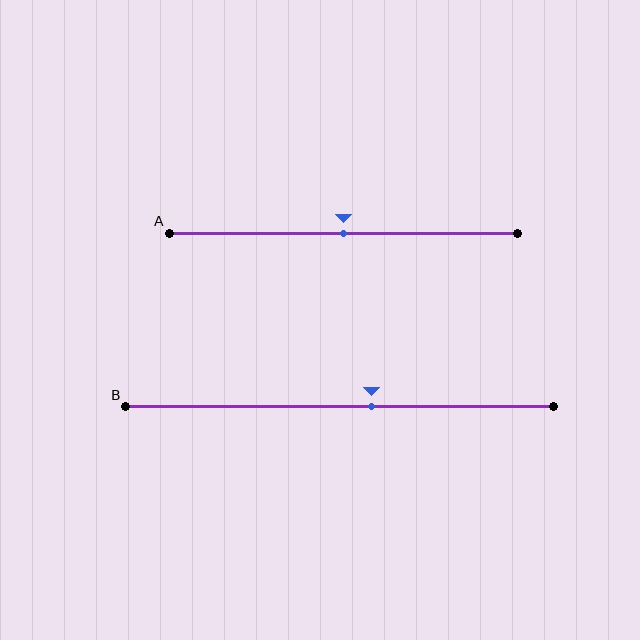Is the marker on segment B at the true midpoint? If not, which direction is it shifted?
No, the marker on segment B is shifted to the right by about 8% of the segment length.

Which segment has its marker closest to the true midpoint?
Segment A has its marker closest to the true midpoint.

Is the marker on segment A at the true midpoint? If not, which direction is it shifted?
Yes, the marker on segment A is at the true midpoint.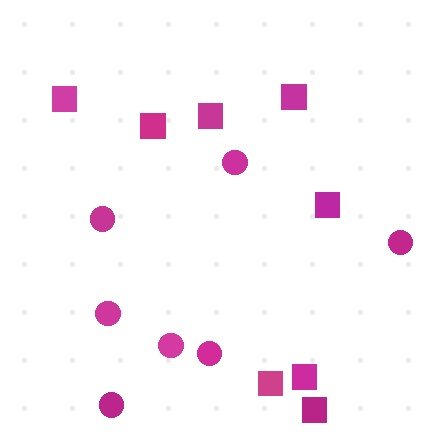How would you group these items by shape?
There are 2 groups: one group of circles (7) and one group of squares (8).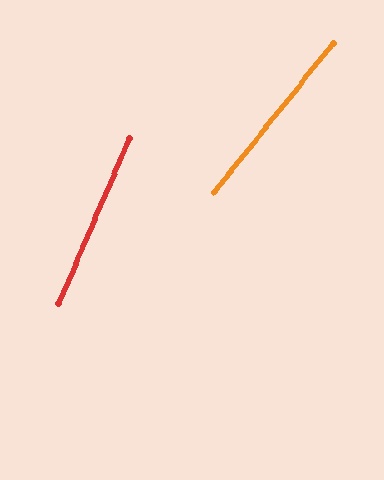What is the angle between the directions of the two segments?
Approximately 16 degrees.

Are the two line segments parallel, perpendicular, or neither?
Neither parallel nor perpendicular — they differ by about 16°.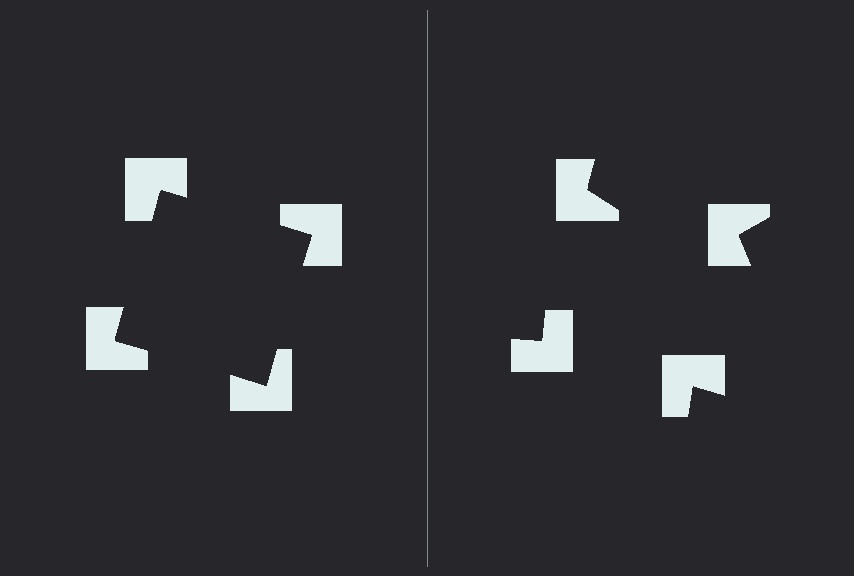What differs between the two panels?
The notched squares are positioned identically on both sides; only the wedge orientations differ. On the left they align to a square; on the right they are misaligned.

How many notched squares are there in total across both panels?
8 — 4 on each side.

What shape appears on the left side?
An illusory square.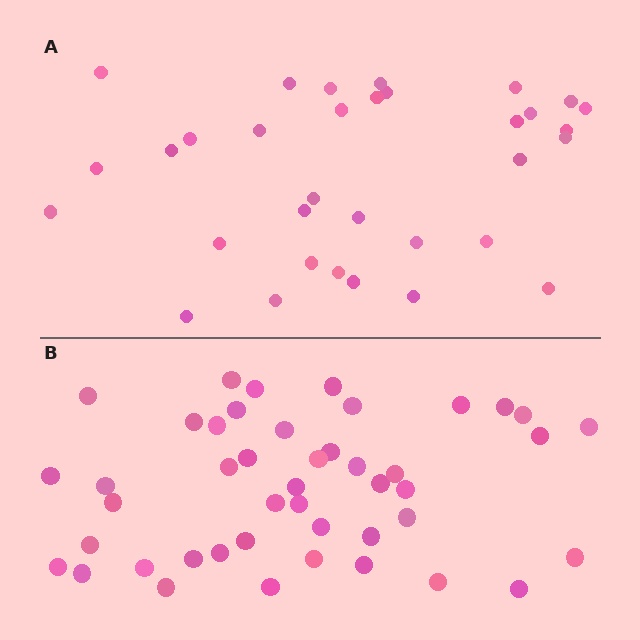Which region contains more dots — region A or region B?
Region B (the bottom region) has more dots.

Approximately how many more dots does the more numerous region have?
Region B has roughly 12 or so more dots than region A.